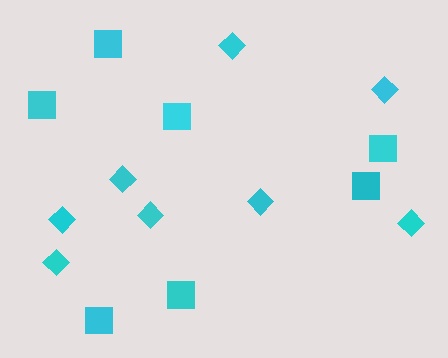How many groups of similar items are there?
There are 2 groups: one group of squares (7) and one group of diamonds (8).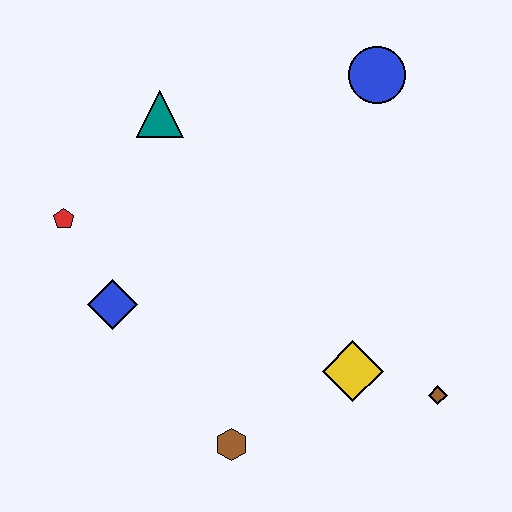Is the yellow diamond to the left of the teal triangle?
No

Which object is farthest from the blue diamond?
The blue circle is farthest from the blue diamond.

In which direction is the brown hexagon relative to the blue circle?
The brown hexagon is below the blue circle.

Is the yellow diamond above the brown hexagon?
Yes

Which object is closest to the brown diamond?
The yellow diamond is closest to the brown diamond.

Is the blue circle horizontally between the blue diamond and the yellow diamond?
No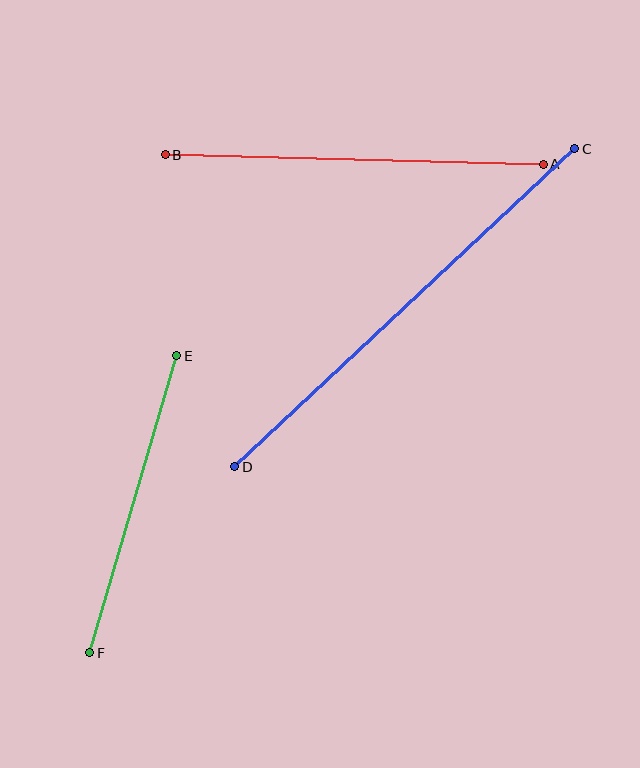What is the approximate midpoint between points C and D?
The midpoint is at approximately (405, 308) pixels.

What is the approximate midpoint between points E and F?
The midpoint is at approximately (133, 504) pixels.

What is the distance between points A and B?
The distance is approximately 378 pixels.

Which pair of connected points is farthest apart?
Points C and D are farthest apart.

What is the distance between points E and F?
The distance is approximately 310 pixels.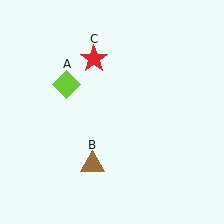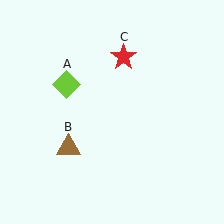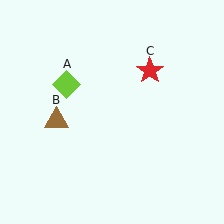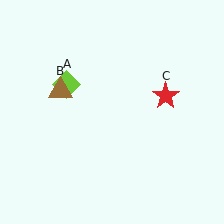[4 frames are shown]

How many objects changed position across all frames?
2 objects changed position: brown triangle (object B), red star (object C).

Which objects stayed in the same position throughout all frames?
Lime diamond (object A) remained stationary.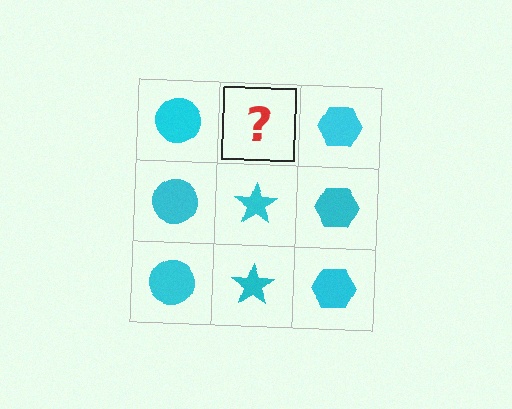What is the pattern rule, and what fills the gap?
The rule is that each column has a consistent shape. The gap should be filled with a cyan star.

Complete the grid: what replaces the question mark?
The question mark should be replaced with a cyan star.